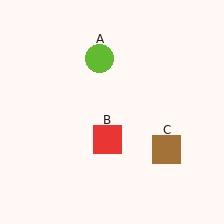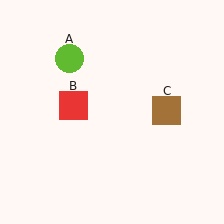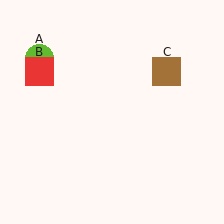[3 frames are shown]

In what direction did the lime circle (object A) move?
The lime circle (object A) moved left.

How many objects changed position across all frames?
3 objects changed position: lime circle (object A), red square (object B), brown square (object C).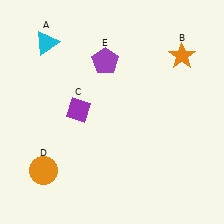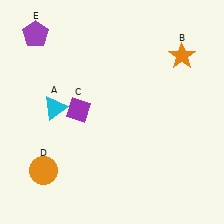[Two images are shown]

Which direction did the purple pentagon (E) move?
The purple pentagon (E) moved left.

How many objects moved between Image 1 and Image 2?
2 objects moved between the two images.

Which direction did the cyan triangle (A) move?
The cyan triangle (A) moved down.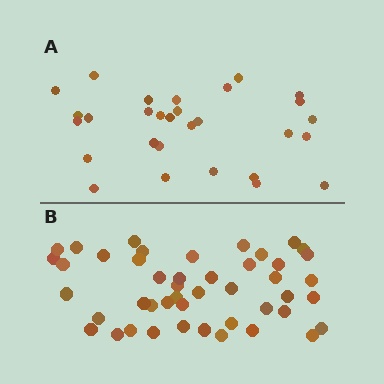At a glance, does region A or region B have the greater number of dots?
Region B (the bottom region) has more dots.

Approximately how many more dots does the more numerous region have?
Region B has approximately 15 more dots than region A.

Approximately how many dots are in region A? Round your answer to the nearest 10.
About 30 dots. (The exact count is 29, which rounds to 30.)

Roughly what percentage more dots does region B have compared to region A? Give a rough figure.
About 60% more.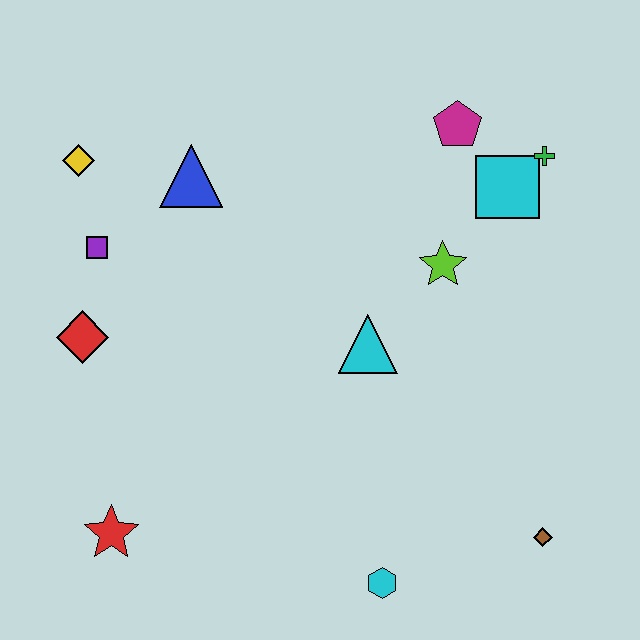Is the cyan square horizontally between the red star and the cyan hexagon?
No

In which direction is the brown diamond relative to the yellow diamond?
The brown diamond is to the right of the yellow diamond.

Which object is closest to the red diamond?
The purple square is closest to the red diamond.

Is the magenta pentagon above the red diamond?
Yes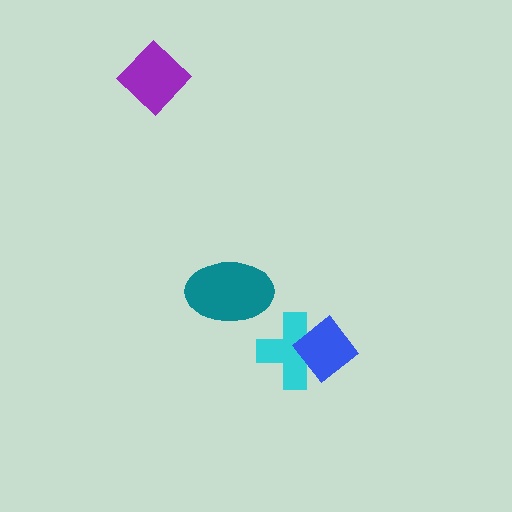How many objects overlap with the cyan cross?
1 object overlaps with the cyan cross.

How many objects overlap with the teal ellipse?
0 objects overlap with the teal ellipse.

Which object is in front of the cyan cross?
The blue diamond is in front of the cyan cross.